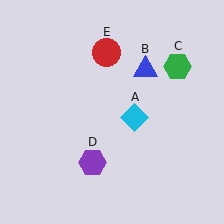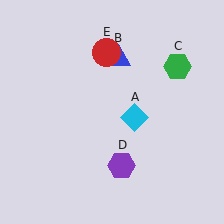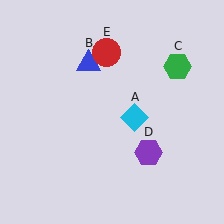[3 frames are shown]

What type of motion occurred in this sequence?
The blue triangle (object B), purple hexagon (object D) rotated counterclockwise around the center of the scene.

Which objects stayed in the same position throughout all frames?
Cyan diamond (object A) and green hexagon (object C) and red circle (object E) remained stationary.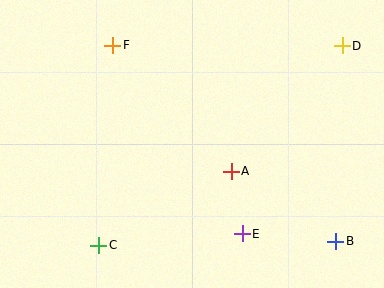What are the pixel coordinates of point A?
Point A is at (231, 171).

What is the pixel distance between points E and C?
The distance between E and C is 144 pixels.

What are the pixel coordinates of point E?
Point E is at (242, 234).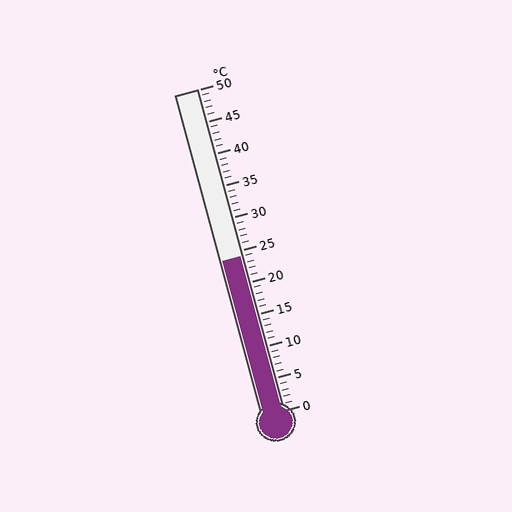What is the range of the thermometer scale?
The thermometer scale ranges from 0°C to 50°C.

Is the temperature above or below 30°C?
The temperature is below 30°C.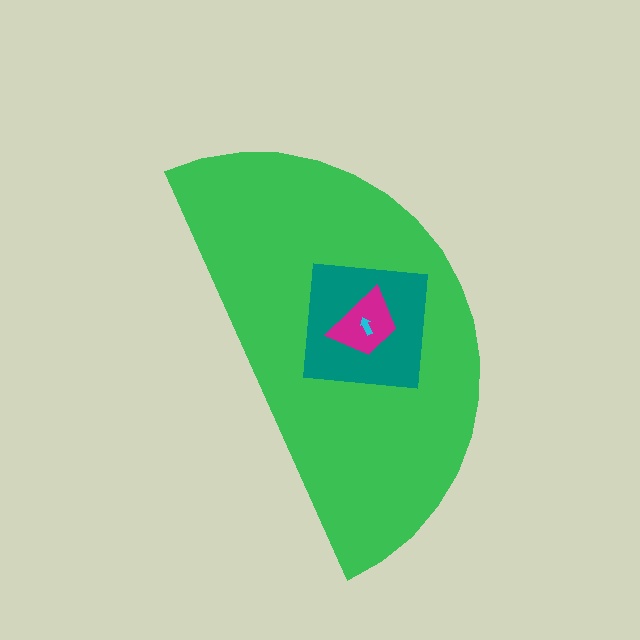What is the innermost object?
The cyan arrow.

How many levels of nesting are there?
4.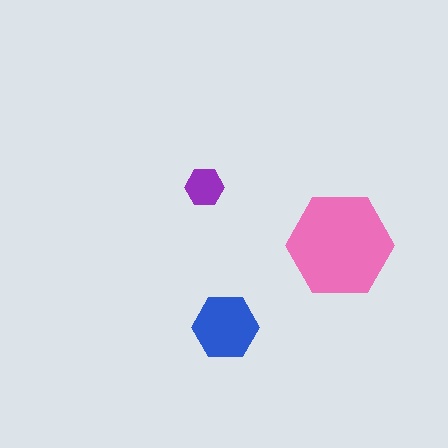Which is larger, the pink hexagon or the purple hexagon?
The pink one.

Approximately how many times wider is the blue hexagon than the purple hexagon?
About 1.5 times wider.